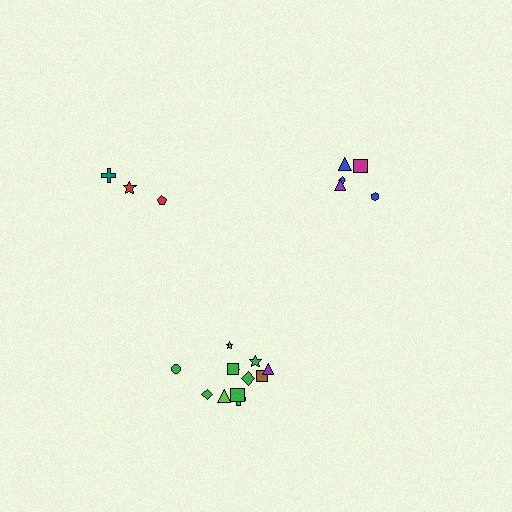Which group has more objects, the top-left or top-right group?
The top-right group.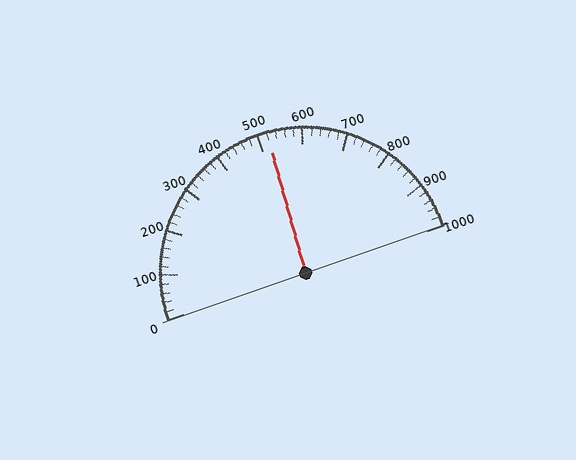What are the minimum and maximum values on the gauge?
The gauge ranges from 0 to 1000.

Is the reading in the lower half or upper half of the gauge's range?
The reading is in the upper half of the range (0 to 1000).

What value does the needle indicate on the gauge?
The needle indicates approximately 520.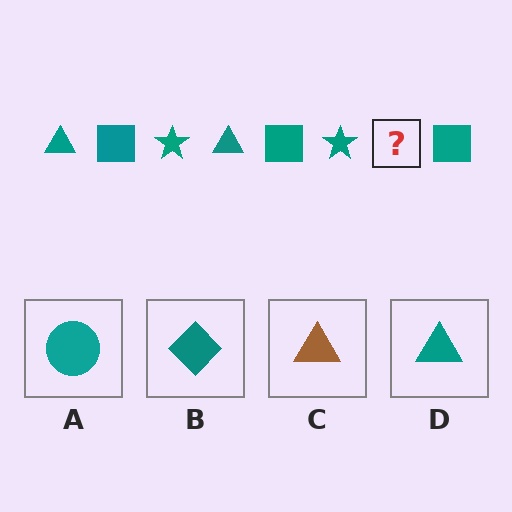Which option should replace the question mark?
Option D.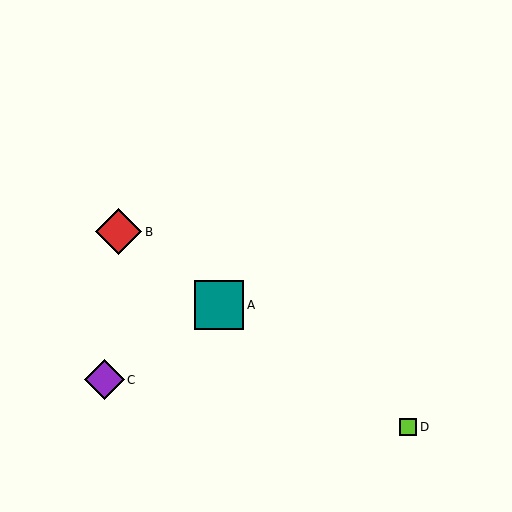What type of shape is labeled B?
Shape B is a red diamond.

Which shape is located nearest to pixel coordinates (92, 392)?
The purple diamond (labeled C) at (104, 380) is nearest to that location.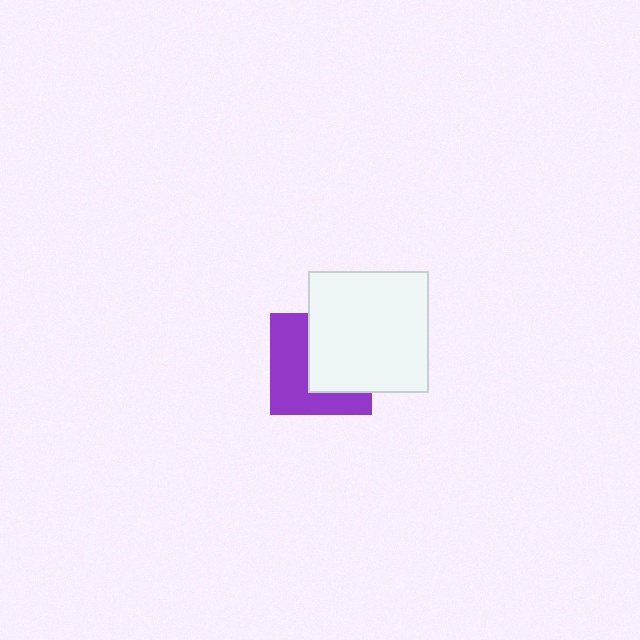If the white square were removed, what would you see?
You would see the complete purple square.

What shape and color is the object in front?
The object in front is a white square.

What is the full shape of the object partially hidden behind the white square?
The partially hidden object is a purple square.